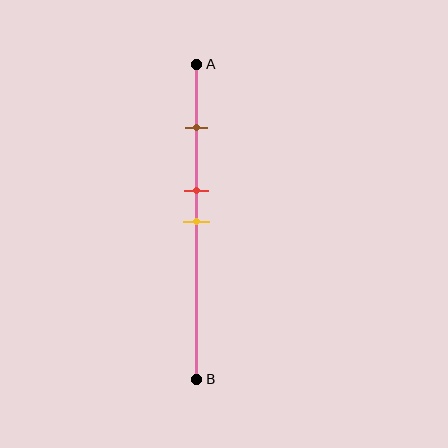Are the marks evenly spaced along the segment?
No, the marks are not evenly spaced.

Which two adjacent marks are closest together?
The red and yellow marks are the closest adjacent pair.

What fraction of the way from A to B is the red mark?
The red mark is approximately 40% (0.4) of the way from A to B.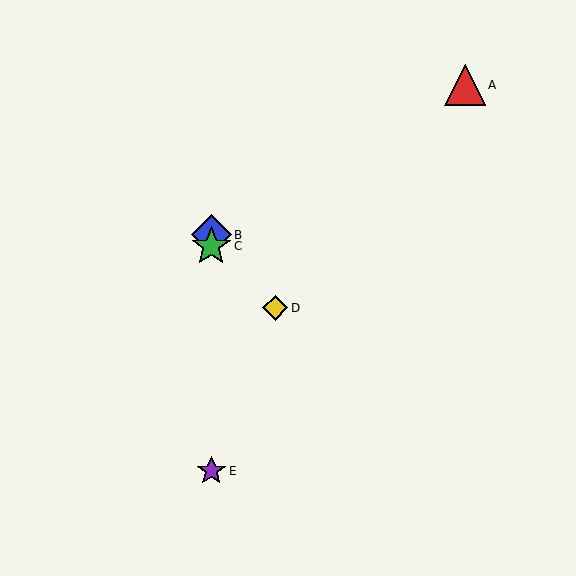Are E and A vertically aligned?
No, E is at x≈211 and A is at x≈465.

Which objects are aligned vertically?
Objects B, C, E are aligned vertically.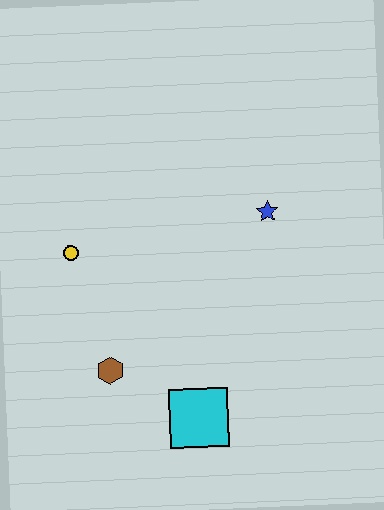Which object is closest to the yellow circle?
The brown hexagon is closest to the yellow circle.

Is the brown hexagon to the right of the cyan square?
No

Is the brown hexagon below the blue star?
Yes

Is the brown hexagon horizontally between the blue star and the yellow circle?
Yes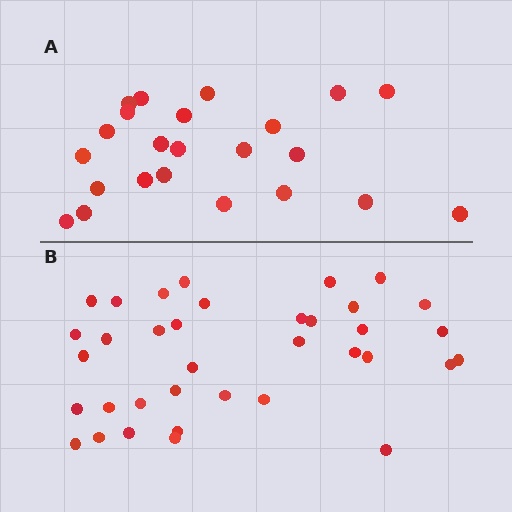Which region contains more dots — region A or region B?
Region B (the bottom region) has more dots.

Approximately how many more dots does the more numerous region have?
Region B has approximately 15 more dots than region A.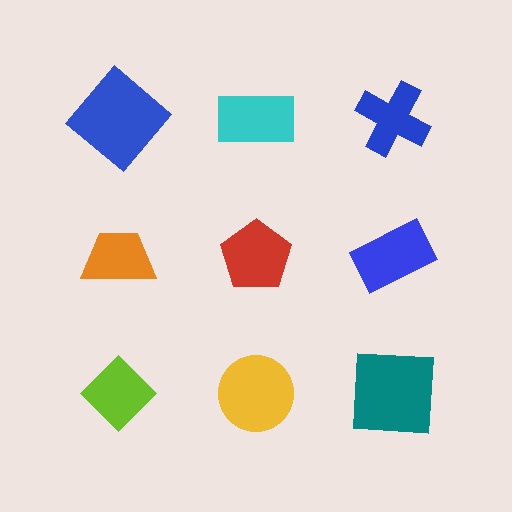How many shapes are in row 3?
3 shapes.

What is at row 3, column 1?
A lime diamond.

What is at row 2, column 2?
A red pentagon.